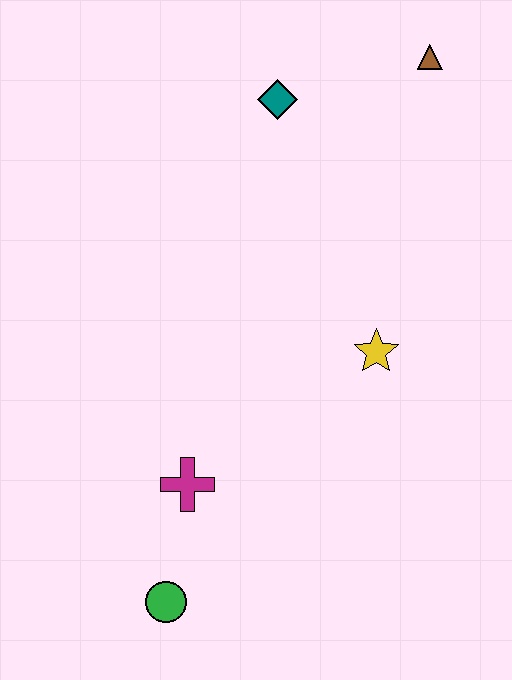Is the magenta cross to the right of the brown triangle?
No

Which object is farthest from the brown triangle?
The green circle is farthest from the brown triangle.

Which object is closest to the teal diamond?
The brown triangle is closest to the teal diamond.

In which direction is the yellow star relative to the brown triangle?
The yellow star is below the brown triangle.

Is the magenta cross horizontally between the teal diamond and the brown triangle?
No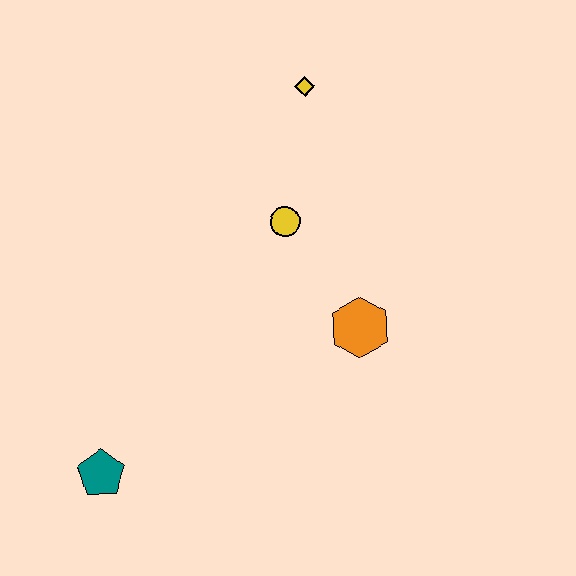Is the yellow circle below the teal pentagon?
No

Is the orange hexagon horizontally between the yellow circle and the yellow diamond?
No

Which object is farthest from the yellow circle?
The teal pentagon is farthest from the yellow circle.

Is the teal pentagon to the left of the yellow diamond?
Yes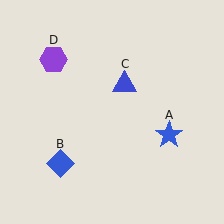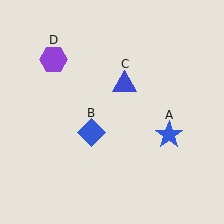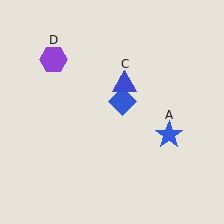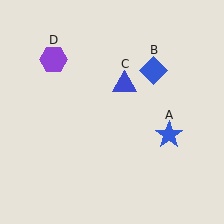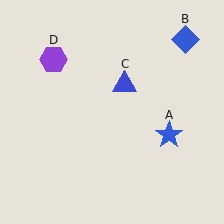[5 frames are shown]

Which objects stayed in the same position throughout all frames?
Blue star (object A) and blue triangle (object C) and purple hexagon (object D) remained stationary.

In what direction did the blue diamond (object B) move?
The blue diamond (object B) moved up and to the right.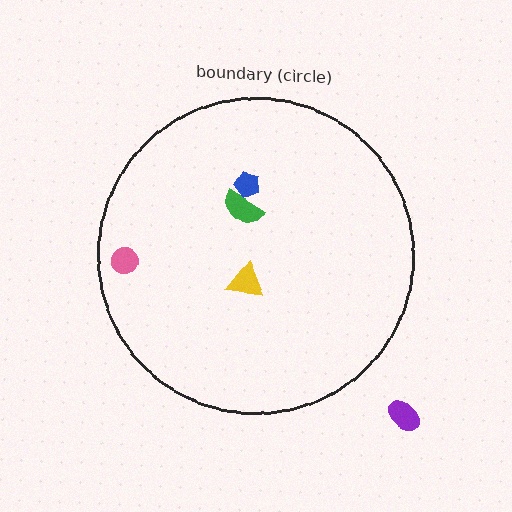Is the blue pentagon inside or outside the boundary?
Inside.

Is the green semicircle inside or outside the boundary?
Inside.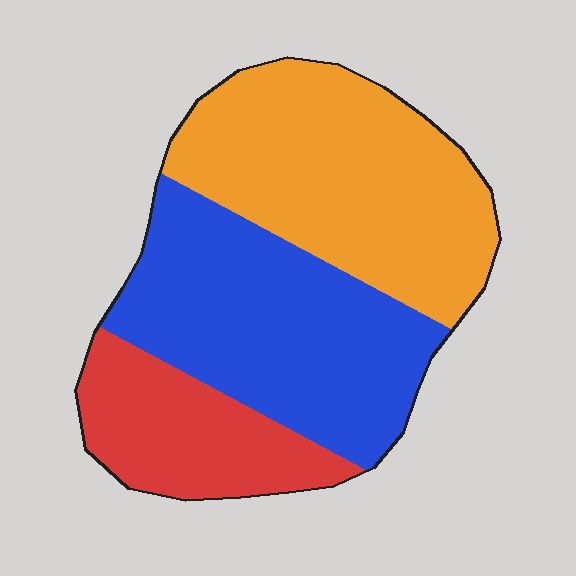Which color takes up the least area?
Red, at roughly 20%.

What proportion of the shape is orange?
Orange covers around 40% of the shape.